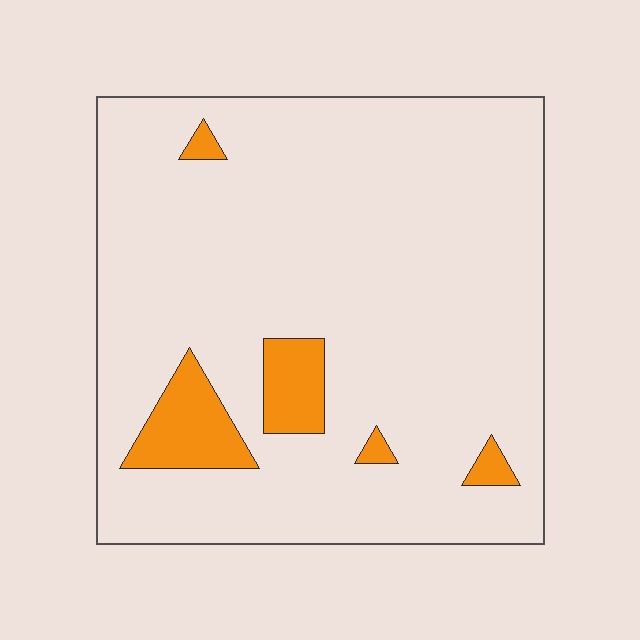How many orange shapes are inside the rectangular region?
5.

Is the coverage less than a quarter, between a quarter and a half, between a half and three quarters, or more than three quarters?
Less than a quarter.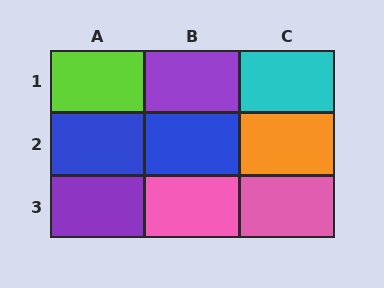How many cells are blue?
2 cells are blue.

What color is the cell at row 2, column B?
Blue.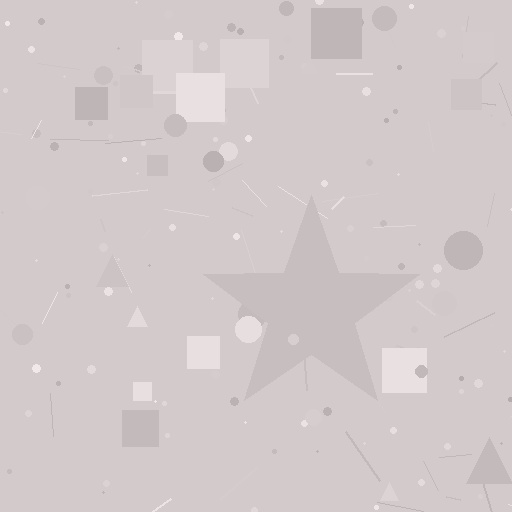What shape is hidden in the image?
A star is hidden in the image.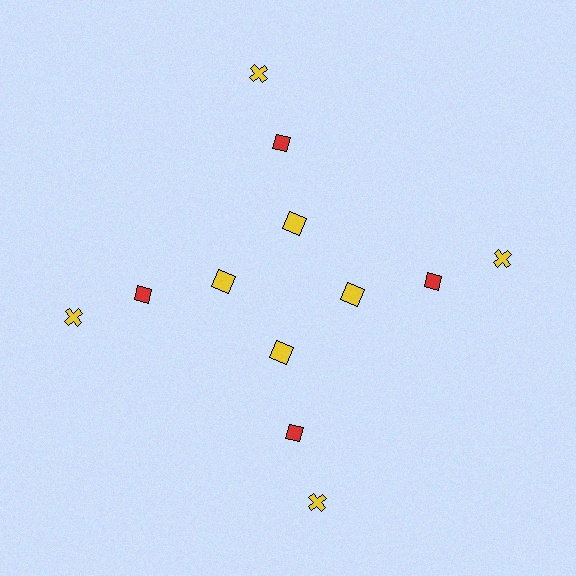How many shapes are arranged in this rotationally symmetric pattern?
There are 12 shapes, arranged in 4 groups of 3.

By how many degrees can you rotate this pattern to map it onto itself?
The pattern maps onto itself every 90 degrees of rotation.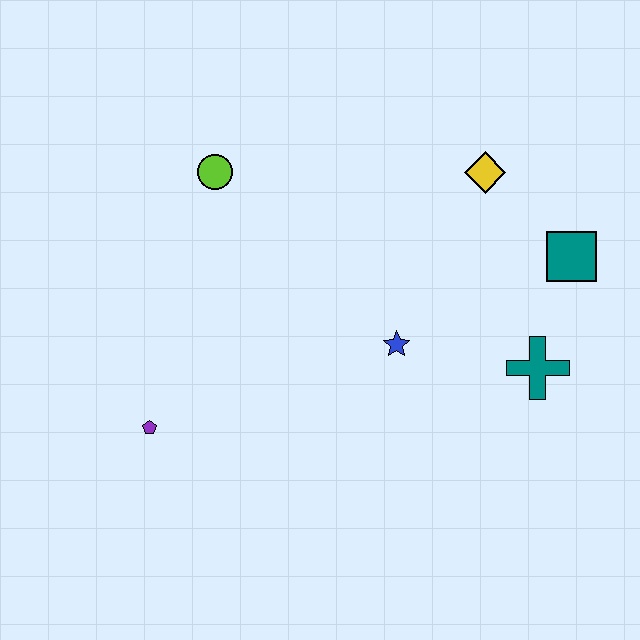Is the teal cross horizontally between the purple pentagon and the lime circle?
No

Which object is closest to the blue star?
The teal cross is closest to the blue star.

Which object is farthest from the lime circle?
The teal cross is farthest from the lime circle.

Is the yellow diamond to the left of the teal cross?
Yes